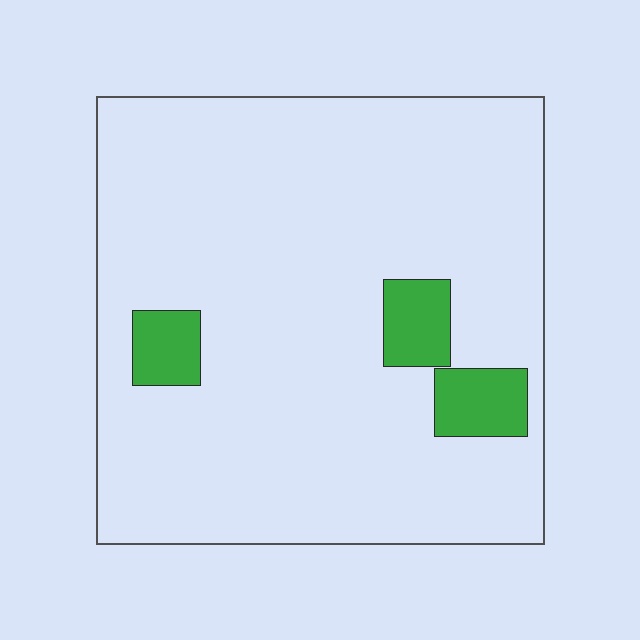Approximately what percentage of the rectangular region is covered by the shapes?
Approximately 10%.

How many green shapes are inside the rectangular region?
3.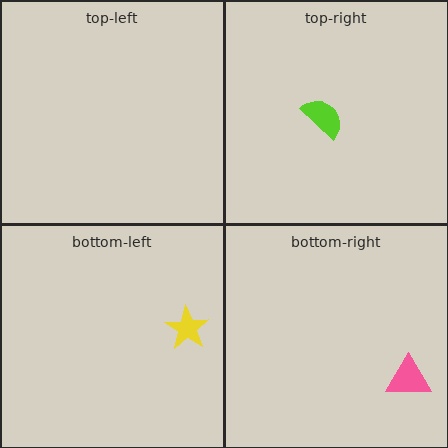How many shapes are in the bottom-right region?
1.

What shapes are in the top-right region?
The lime semicircle.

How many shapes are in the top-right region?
1.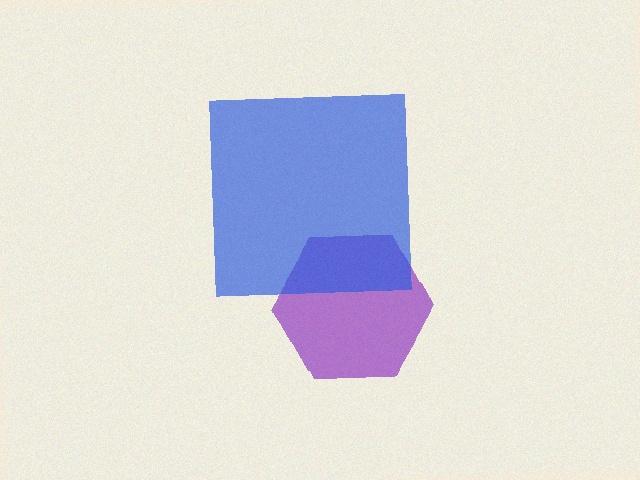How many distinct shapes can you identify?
There are 2 distinct shapes: a purple hexagon, a blue square.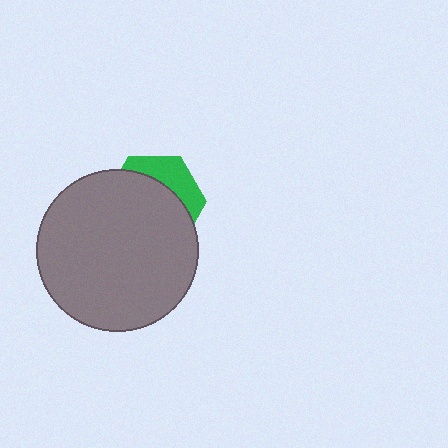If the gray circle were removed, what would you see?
You would see the complete green hexagon.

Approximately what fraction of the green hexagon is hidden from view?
Roughly 70% of the green hexagon is hidden behind the gray circle.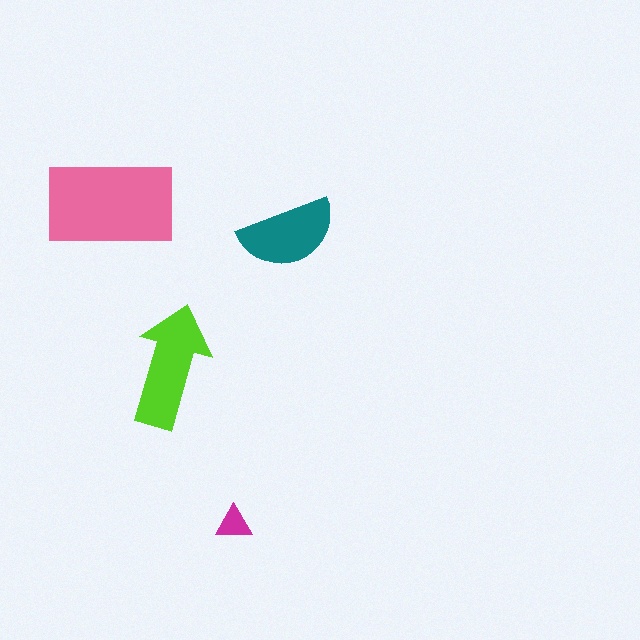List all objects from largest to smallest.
The pink rectangle, the lime arrow, the teal semicircle, the magenta triangle.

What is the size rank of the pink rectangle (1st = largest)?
1st.